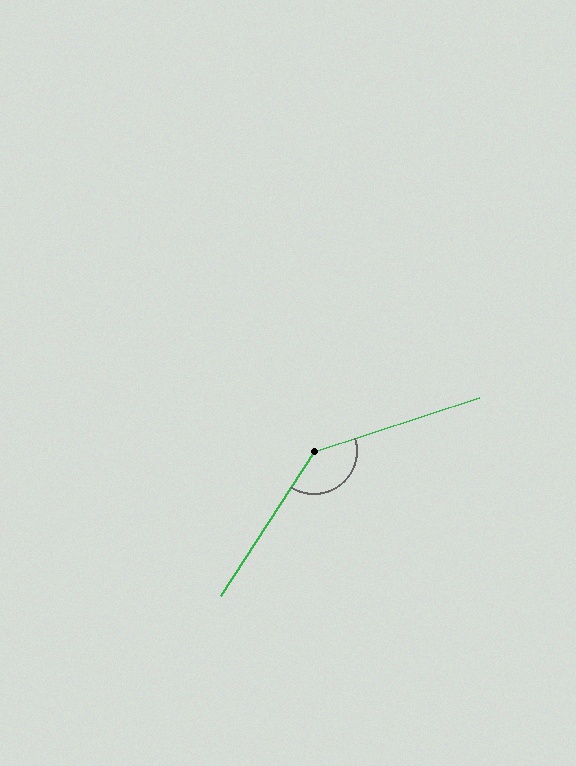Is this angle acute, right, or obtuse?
It is obtuse.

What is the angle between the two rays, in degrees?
Approximately 141 degrees.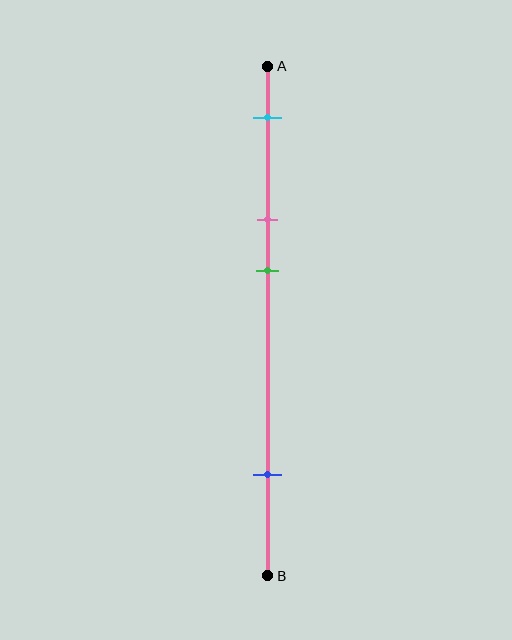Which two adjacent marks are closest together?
The pink and green marks are the closest adjacent pair.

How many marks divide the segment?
There are 4 marks dividing the segment.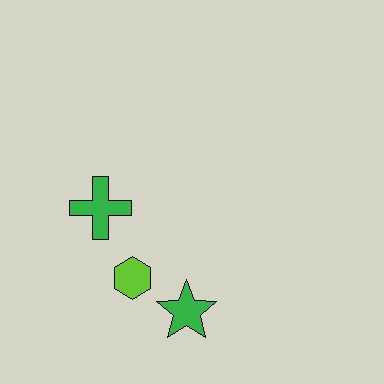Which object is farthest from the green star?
The green cross is farthest from the green star.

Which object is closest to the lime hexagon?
The green star is closest to the lime hexagon.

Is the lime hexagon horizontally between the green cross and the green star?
Yes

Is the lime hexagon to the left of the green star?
Yes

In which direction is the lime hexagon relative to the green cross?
The lime hexagon is below the green cross.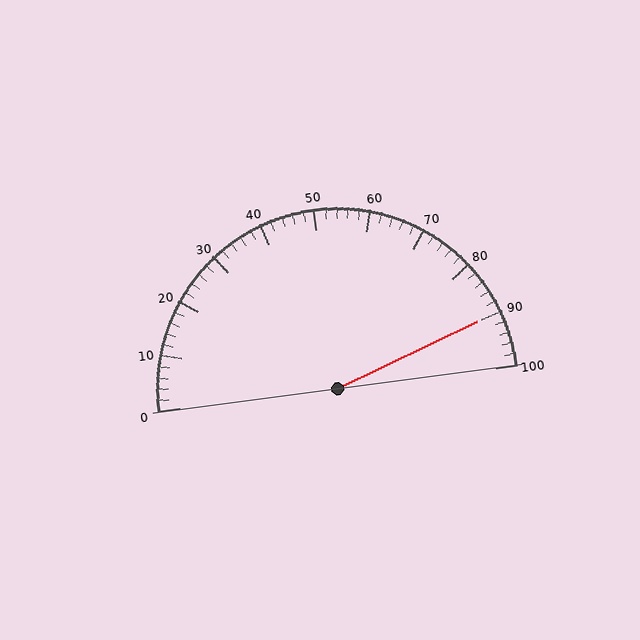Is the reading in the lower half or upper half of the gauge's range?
The reading is in the upper half of the range (0 to 100).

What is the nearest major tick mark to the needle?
The nearest major tick mark is 90.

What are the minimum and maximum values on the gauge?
The gauge ranges from 0 to 100.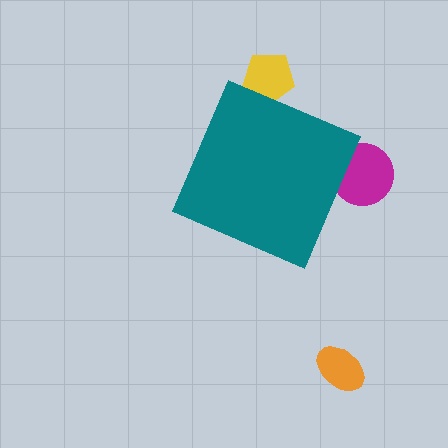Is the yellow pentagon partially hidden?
Yes, the yellow pentagon is partially hidden behind the teal diamond.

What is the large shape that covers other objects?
A teal diamond.